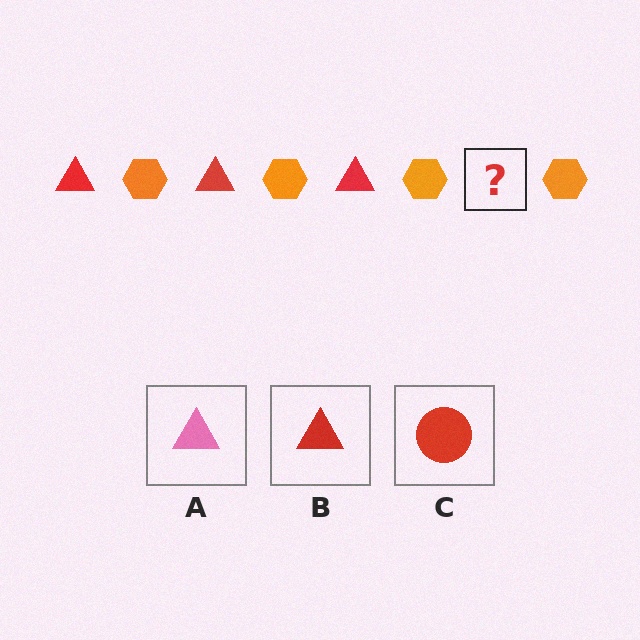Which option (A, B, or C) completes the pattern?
B.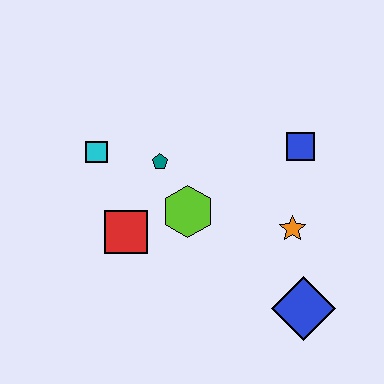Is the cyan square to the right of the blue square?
No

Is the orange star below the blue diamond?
No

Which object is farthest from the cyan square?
The blue diamond is farthest from the cyan square.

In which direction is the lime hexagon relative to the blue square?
The lime hexagon is to the left of the blue square.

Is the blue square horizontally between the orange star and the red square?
No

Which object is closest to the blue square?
The orange star is closest to the blue square.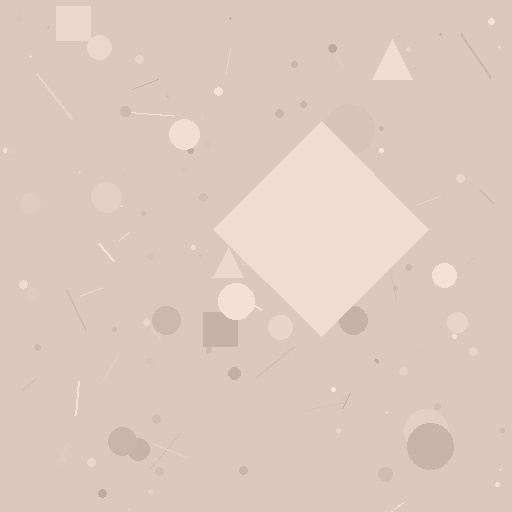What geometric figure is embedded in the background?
A diamond is embedded in the background.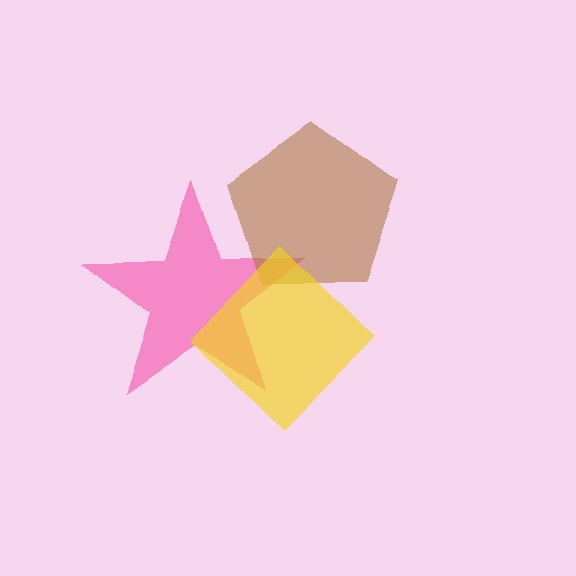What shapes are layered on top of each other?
The layered shapes are: a pink star, a brown pentagon, a yellow diamond.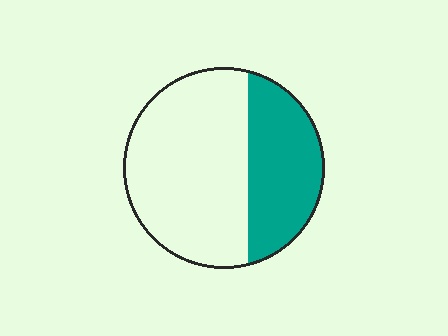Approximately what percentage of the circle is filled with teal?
Approximately 35%.